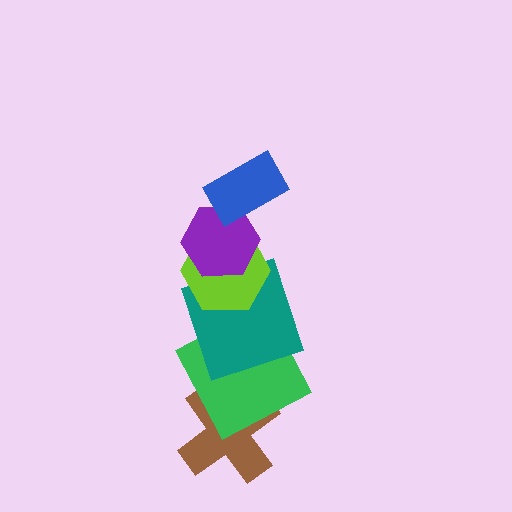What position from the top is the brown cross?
The brown cross is 6th from the top.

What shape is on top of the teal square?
The lime hexagon is on top of the teal square.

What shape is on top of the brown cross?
The green square is on top of the brown cross.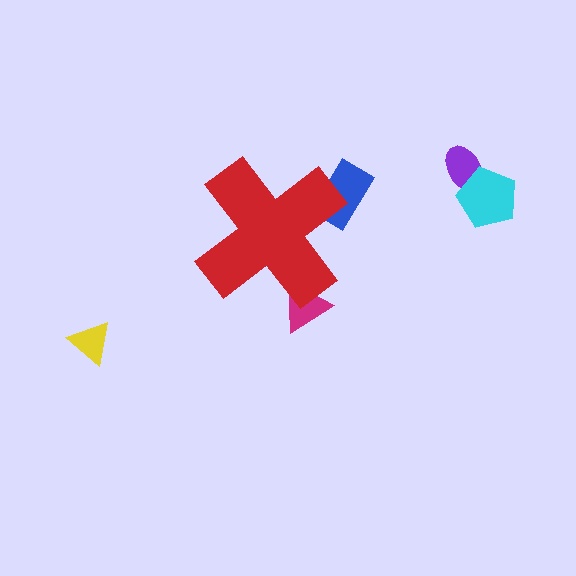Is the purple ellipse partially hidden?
No, the purple ellipse is fully visible.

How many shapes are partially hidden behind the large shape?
2 shapes are partially hidden.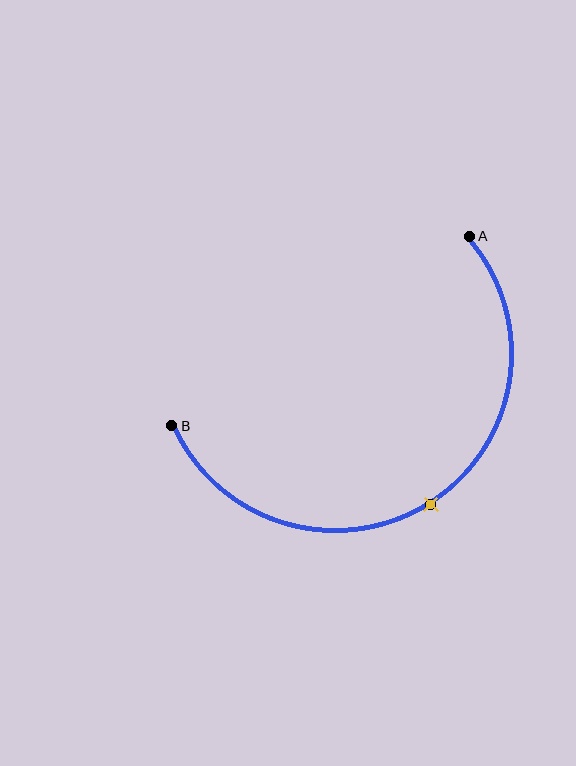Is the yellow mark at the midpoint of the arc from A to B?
Yes. The yellow mark lies on the arc at equal arc-length from both A and B — it is the arc midpoint.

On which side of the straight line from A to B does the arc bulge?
The arc bulges below the straight line connecting A and B.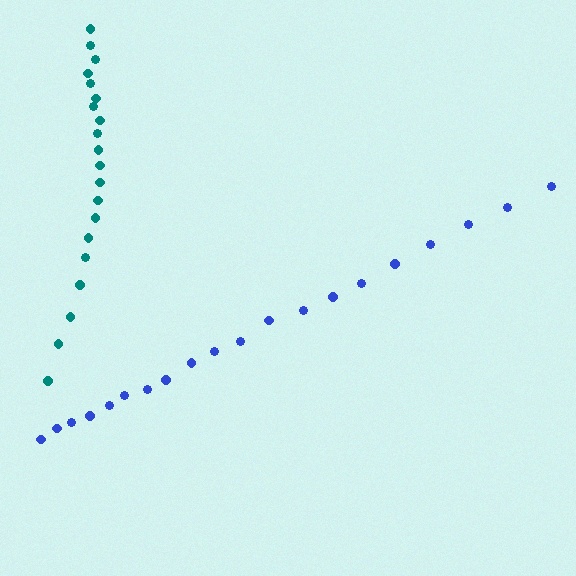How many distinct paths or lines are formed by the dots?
There are 2 distinct paths.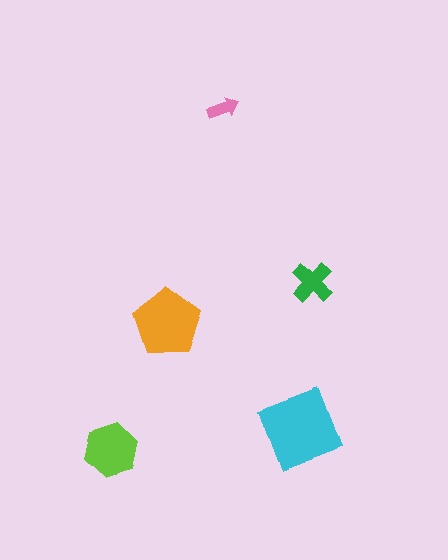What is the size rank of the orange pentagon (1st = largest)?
2nd.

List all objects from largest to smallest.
The cyan diamond, the orange pentagon, the lime hexagon, the green cross, the pink arrow.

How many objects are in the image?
There are 5 objects in the image.